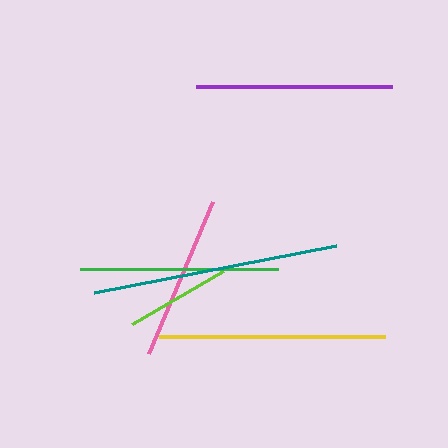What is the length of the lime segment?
The lime segment is approximately 106 pixels long.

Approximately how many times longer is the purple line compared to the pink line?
The purple line is approximately 1.2 times the length of the pink line.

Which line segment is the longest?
The teal line is the longest at approximately 246 pixels.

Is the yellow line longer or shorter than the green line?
The yellow line is longer than the green line.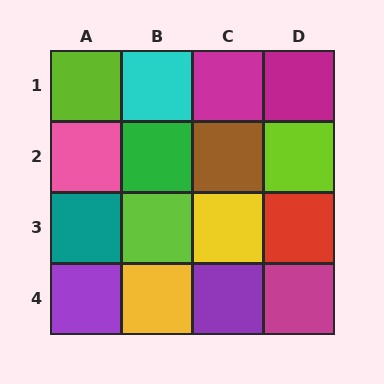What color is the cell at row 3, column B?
Lime.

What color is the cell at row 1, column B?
Cyan.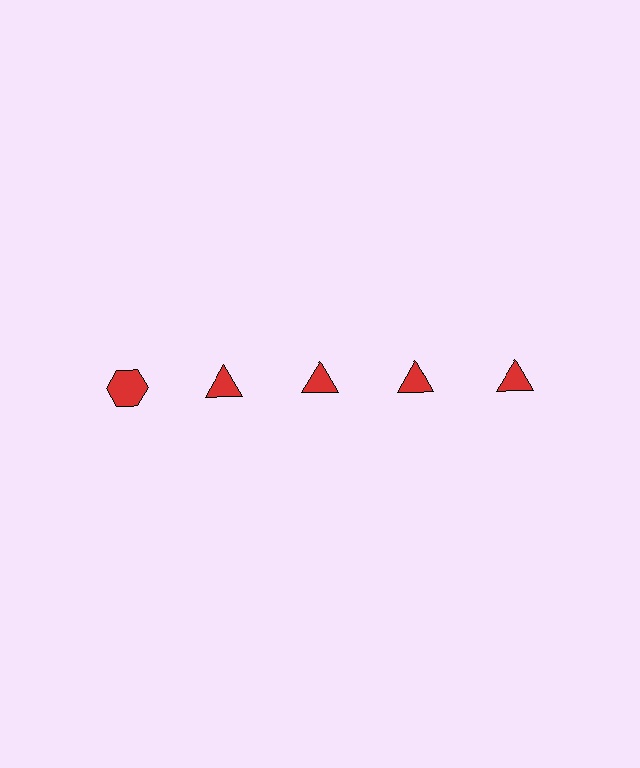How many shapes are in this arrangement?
There are 5 shapes arranged in a grid pattern.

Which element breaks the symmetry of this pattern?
The red hexagon in the top row, leftmost column breaks the symmetry. All other shapes are red triangles.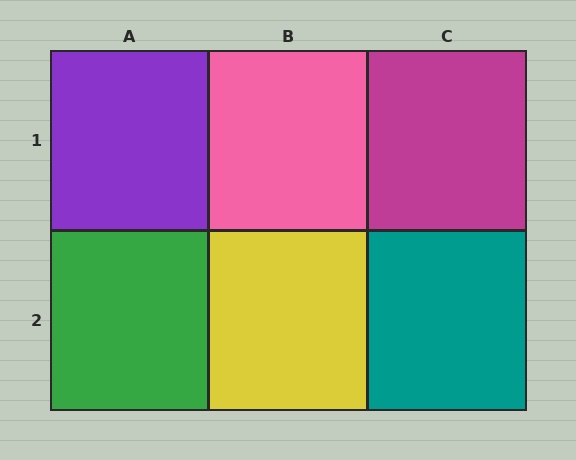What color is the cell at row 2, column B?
Yellow.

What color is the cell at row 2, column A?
Green.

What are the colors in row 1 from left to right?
Purple, pink, magenta.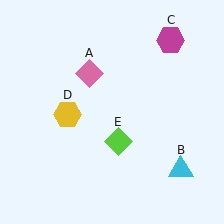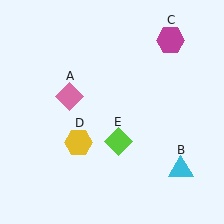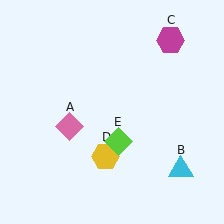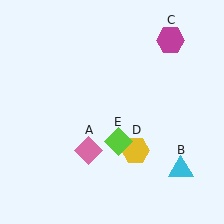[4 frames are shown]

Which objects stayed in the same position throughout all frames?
Cyan triangle (object B) and magenta hexagon (object C) and lime diamond (object E) remained stationary.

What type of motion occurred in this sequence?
The pink diamond (object A), yellow hexagon (object D) rotated counterclockwise around the center of the scene.